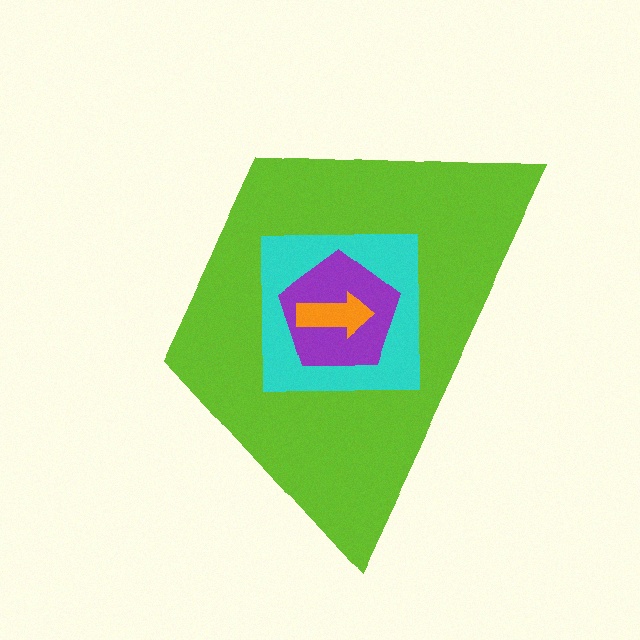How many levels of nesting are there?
4.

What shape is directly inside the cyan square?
The purple pentagon.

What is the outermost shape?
The lime trapezoid.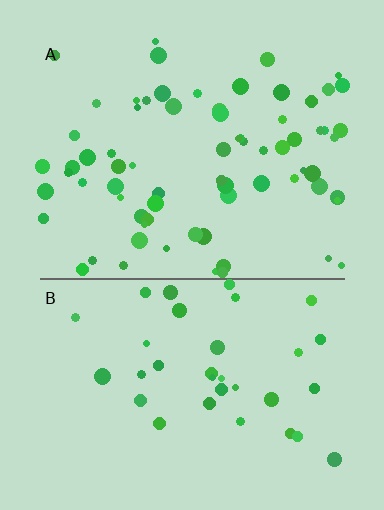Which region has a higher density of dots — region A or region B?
A (the top).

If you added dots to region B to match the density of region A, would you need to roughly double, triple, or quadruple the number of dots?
Approximately double.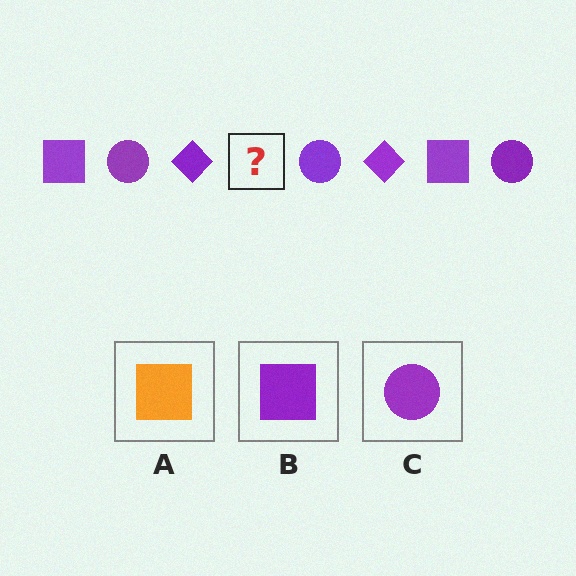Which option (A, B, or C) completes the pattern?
B.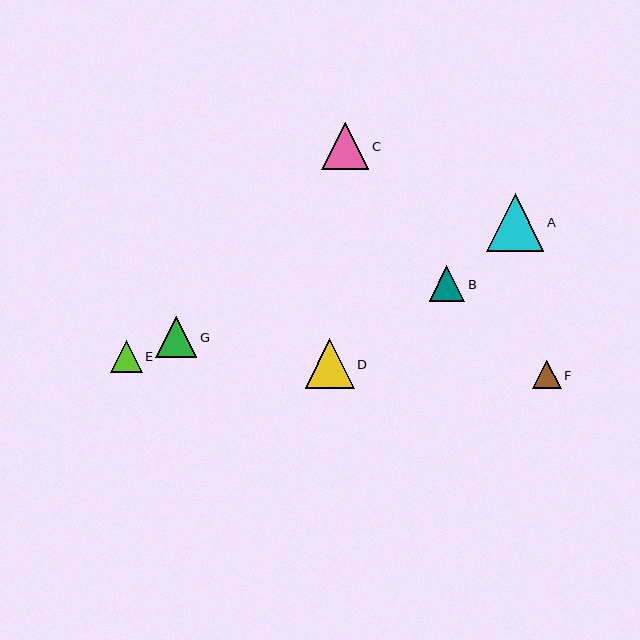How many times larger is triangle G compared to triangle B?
Triangle G is approximately 1.2 times the size of triangle B.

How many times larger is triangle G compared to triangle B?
Triangle G is approximately 1.2 times the size of triangle B.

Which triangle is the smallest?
Triangle F is the smallest with a size of approximately 29 pixels.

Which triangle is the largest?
Triangle A is the largest with a size of approximately 57 pixels.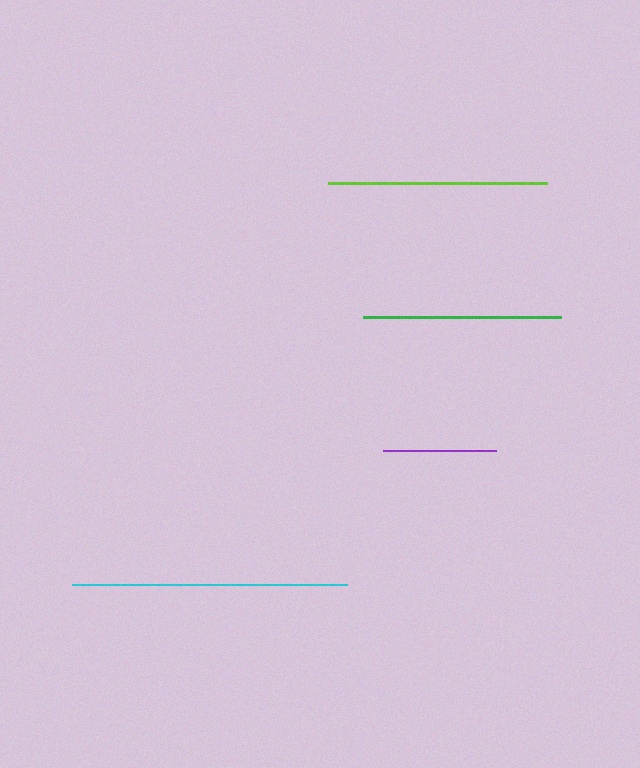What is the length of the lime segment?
The lime segment is approximately 218 pixels long.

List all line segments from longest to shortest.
From longest to shortest: cyan, lime, green, purple.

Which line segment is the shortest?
The purple line is the shortest at approximately 113 pixels.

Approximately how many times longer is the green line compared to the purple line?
The green line is approximately 1.8 times the length of the purple line.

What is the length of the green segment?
The green segment is approximately 197 pixels long.